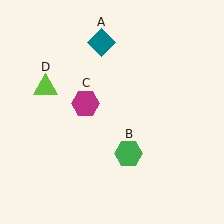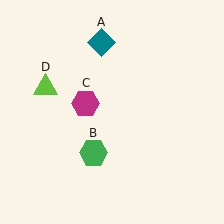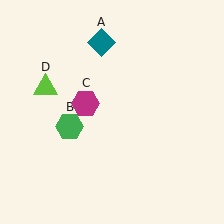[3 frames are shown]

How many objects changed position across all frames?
1 object changed position: green hexagon (object B).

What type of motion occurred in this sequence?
The green hexagon (object B) rotated clockwise around the center of the scene.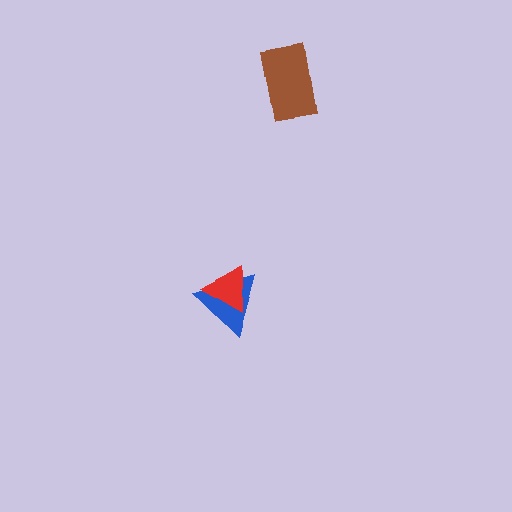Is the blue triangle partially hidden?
Yes, it is partially covered by another shape.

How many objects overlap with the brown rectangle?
0 objects overlap with the brown rectangle.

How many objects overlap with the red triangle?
1 object overlaps with the red triangle.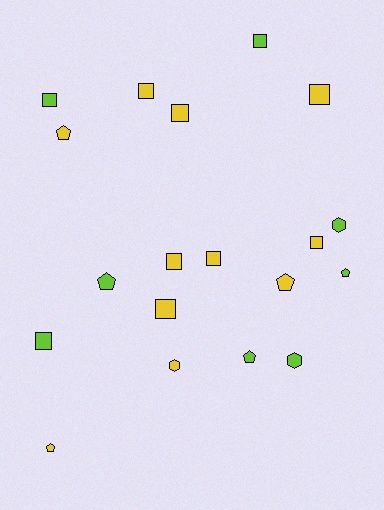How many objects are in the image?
There are 19 objects.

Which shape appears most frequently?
Square, with 10 objects.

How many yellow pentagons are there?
There are 3 yellow pentagons.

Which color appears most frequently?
Yellow, with 11 objects.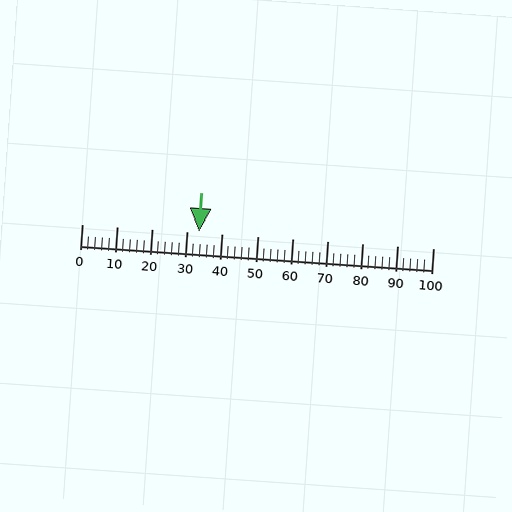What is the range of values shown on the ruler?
The ruler shows values from 0 to 100.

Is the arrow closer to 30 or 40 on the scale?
The arrow is closer to 30.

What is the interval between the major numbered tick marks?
The major tick marks are spaced 10 units apart.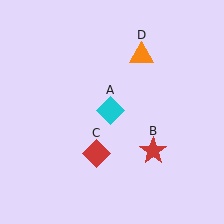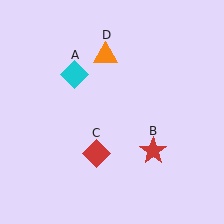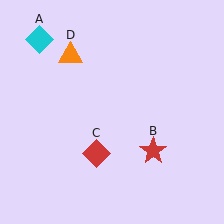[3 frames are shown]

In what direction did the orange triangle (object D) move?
The orange triangle (object D) moved left.